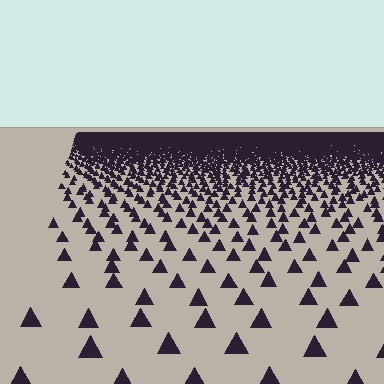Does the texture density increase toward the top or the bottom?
Density increases toward the top.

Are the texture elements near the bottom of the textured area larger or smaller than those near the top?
Larger. Near the bottom, elements are closer to the viewer and appear at a bigger on-screen size.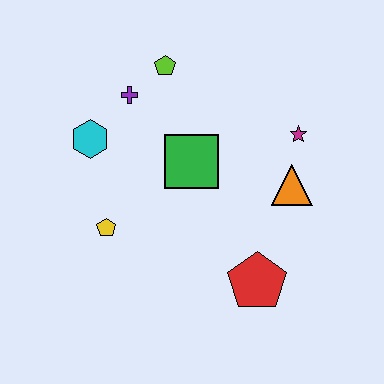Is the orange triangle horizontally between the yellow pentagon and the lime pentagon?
No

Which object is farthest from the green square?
The red pentagon is farthest from the green square.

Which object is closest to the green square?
The purple cross is closest to the green square.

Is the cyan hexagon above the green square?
Yes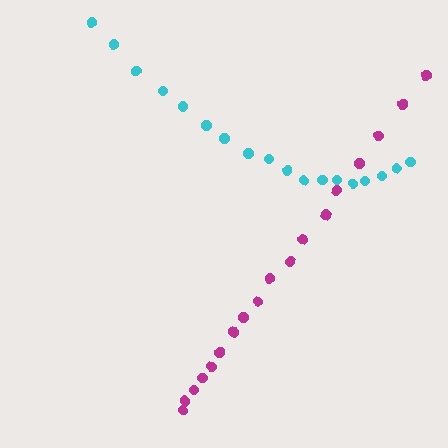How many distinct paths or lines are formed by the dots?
There are 2 distinct paths.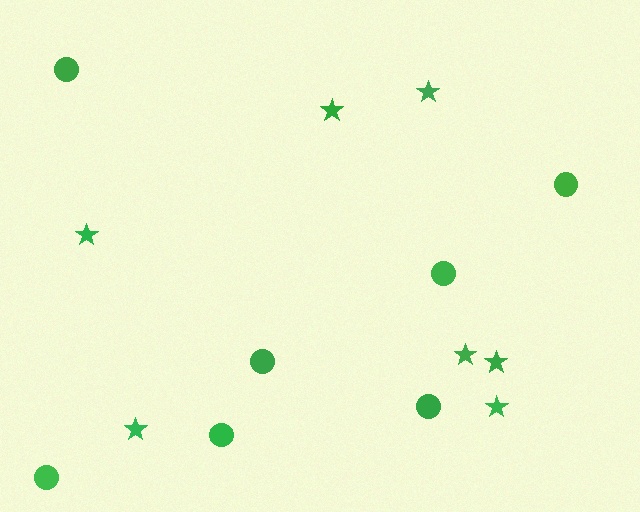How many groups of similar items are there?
There are 2 groups: one group of stars (7) and one group of circles (7).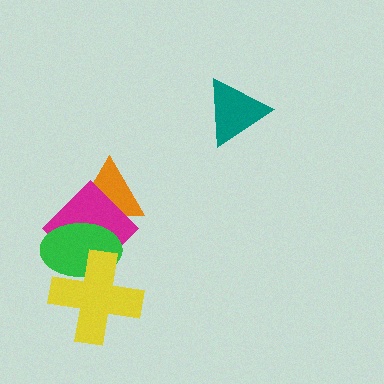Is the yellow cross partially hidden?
No, no other shape covers it.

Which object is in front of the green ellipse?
The yellow cross is in front of the green ellipse.